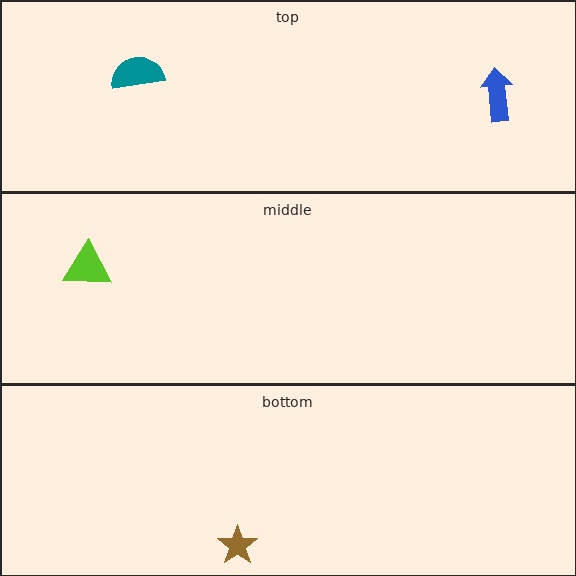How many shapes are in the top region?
2.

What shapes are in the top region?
The teal semicircle, the blue arrow.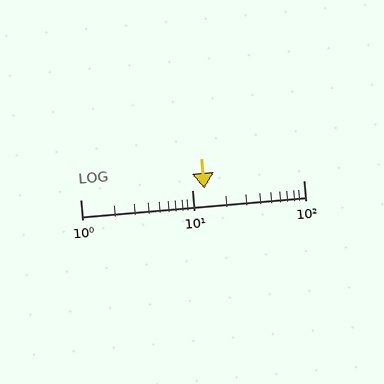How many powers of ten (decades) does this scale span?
The scale spans 2 decades, from 1 to 100.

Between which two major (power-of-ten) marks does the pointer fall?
The pointer is between 10 and 100.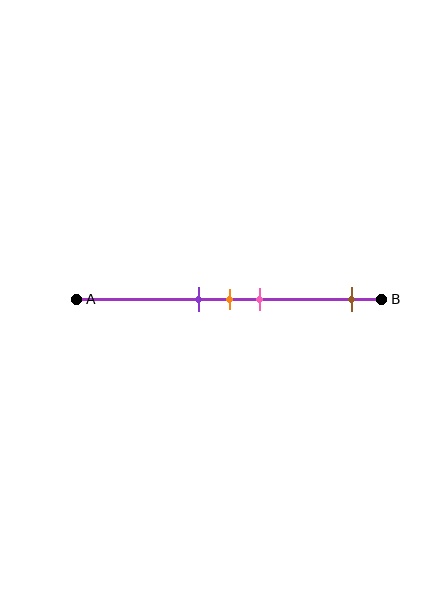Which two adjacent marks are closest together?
The purple and orange marks are the closest adjacent pair.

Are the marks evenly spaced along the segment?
No, the marks are not evenly spaced.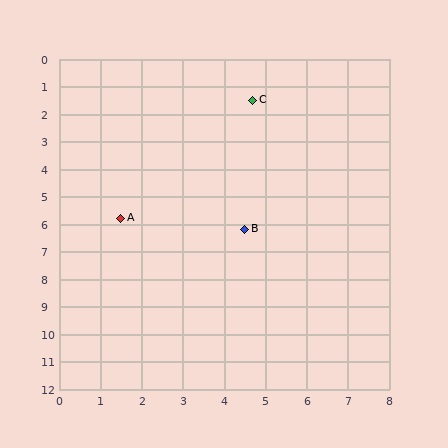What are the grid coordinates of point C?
Point C is at approximately (4.7, 1.5).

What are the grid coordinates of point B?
Point B is at approximately (4.5, 6.2).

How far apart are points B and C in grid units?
Points B and C are about 4.7 grid units apart.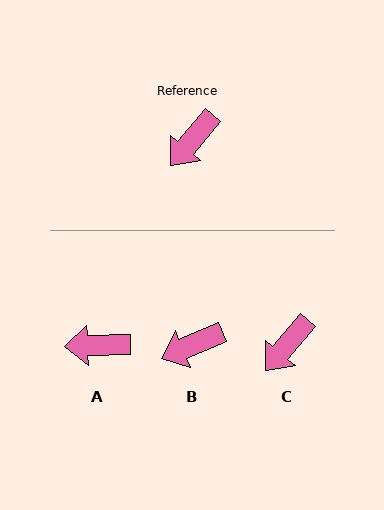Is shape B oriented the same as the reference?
No, it is off by about 27 degrees.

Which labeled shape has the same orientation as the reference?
C.